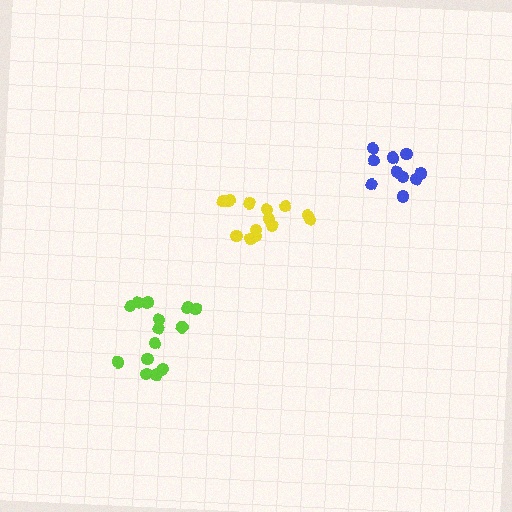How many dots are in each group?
Group 1: 13 dots, Group 2: 14 dots, Group 3: 11 dots (38 total).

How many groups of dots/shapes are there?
There are 3 groups.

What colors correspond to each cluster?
The clusters are colored: yellow, lime, blue.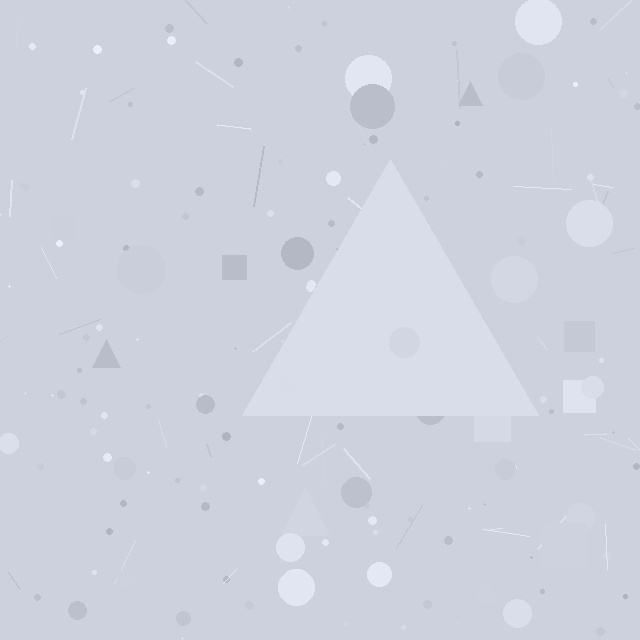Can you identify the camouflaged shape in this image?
The camouflaged shape is a triangle.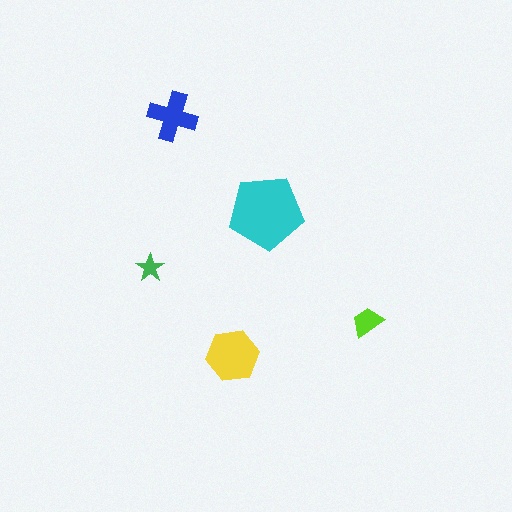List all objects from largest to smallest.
The cyan pentagon, the yellow hexagon, the blue cross, the lime trapezoid, the green star.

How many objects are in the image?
There are 5 objects in the image.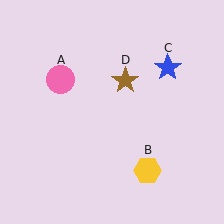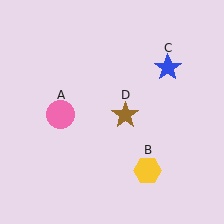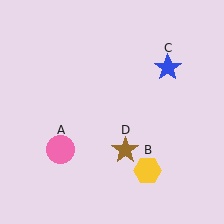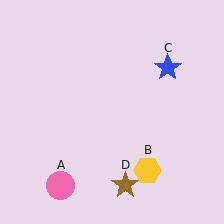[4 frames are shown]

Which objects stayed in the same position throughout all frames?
Yellow hexagon (object B) and blue star (object C) remained stationary.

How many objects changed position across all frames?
2 objects changed position: pink circle (object A), brown star (object D).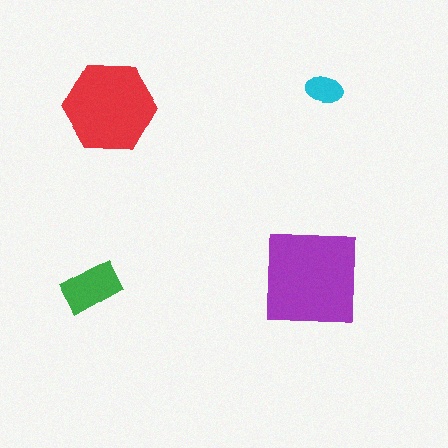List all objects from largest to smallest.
The purple square, the red hexagon, the green rectangle, the cyan ellipse.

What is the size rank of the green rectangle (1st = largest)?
3rd.